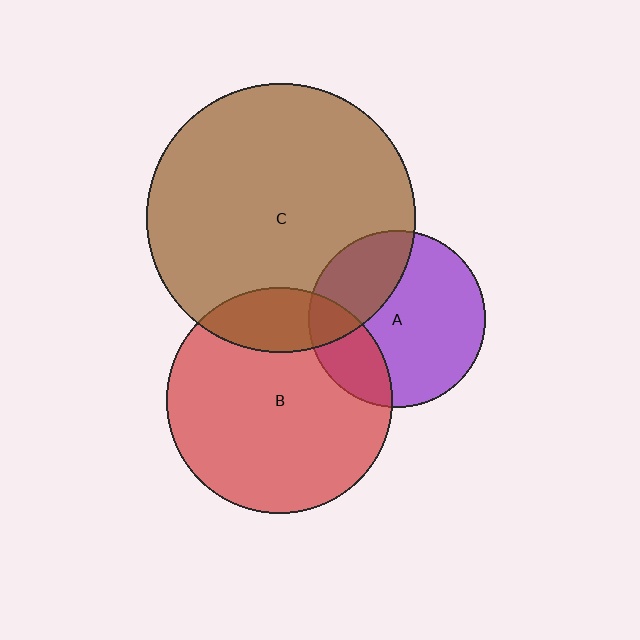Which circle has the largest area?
Circle C (brown).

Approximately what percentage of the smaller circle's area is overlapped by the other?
Approximately 30%.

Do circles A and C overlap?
Yes.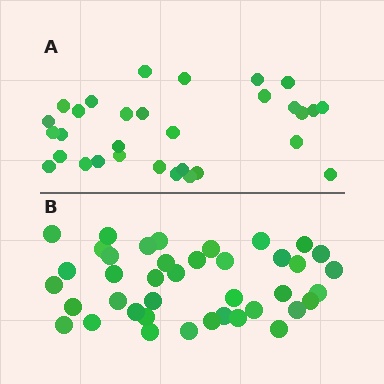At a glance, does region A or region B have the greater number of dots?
Region B (the bottom region) has more dots.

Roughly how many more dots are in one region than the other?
Region B has roughly 8 or so more dots than region A.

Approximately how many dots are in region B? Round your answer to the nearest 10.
About 40 dots.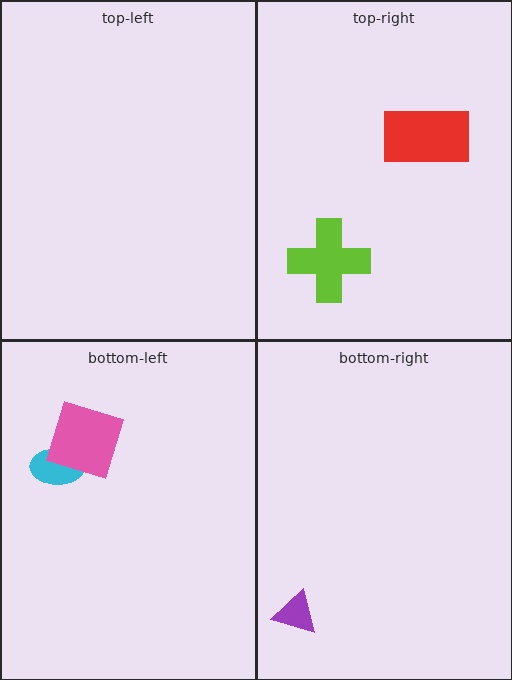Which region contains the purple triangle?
The bottom-right region.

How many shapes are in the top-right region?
2.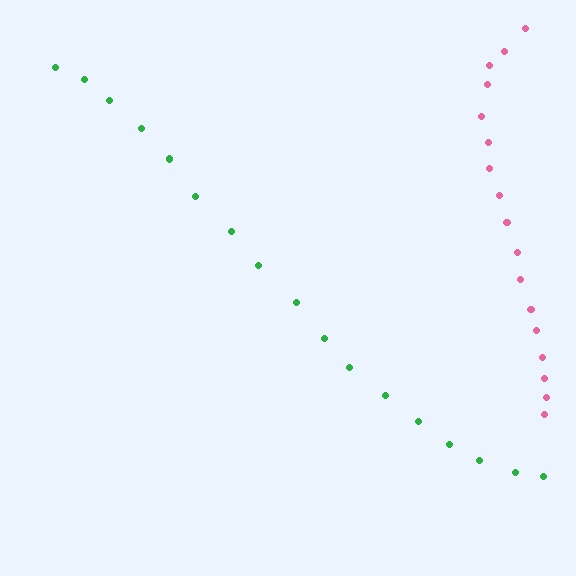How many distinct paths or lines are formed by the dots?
There are 2 distinct paths.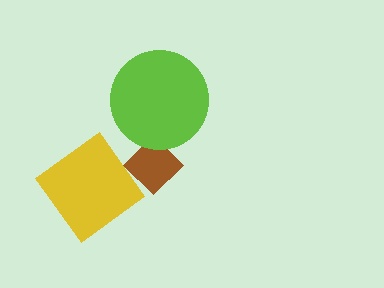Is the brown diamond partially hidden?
Yes, it is partially covered by another shape.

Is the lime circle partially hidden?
No, no other shape covers it.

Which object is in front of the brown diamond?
The lime circle is in front of the brown diamond.